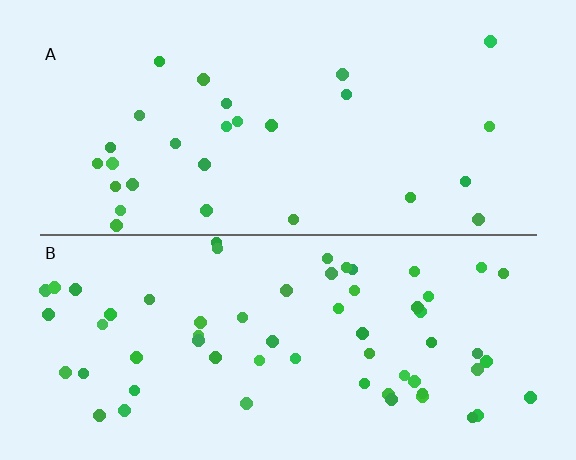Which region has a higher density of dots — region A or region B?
B (the bottom).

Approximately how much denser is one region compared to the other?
Approximately 2.2× — region B over region A.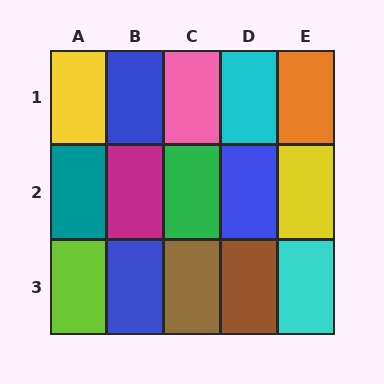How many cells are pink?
1 cell is pink.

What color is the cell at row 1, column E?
Orange.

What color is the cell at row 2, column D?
Blue.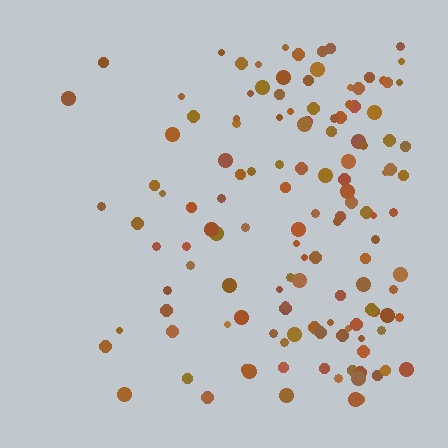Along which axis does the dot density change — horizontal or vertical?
Horizontal.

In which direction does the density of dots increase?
From left to right, with the right side densest.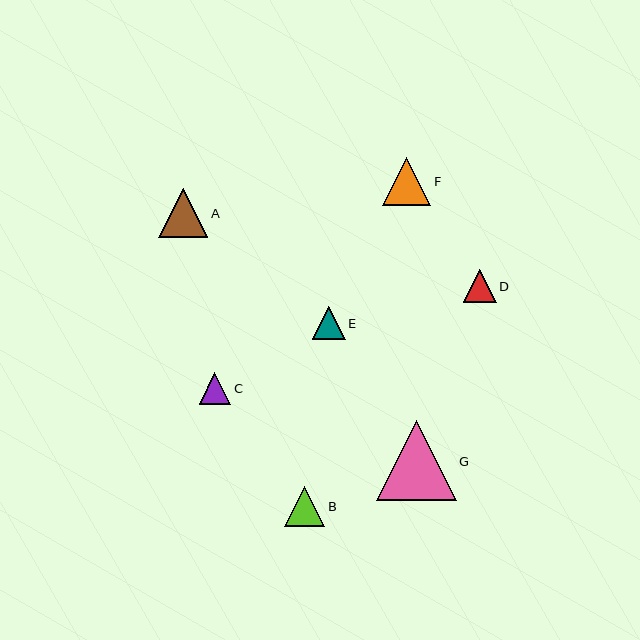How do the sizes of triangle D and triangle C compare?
Triangle D and triangle C are approximately the same size.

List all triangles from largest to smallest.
From largest to smallest: G, A, F, B, D, E, C.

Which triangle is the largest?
Triangle G is the largest with a size of approximately 80 pixels.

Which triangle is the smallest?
Triangle C is the smallest with a size of approximately 32 pixels.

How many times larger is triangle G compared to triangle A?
Triangle G is approximately 1.6 times the size of triangle A.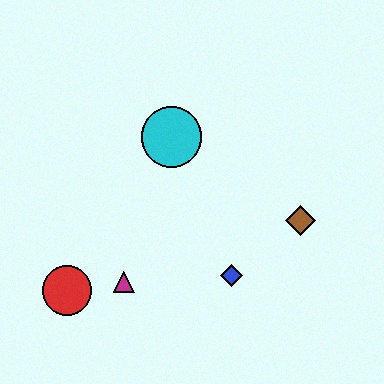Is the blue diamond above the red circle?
Yes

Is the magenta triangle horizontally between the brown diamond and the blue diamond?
No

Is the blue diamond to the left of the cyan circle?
No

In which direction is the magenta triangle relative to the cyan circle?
The magenta triangle is below the cyan circle.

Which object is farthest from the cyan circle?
The red circle is farthest from the cyan circle.